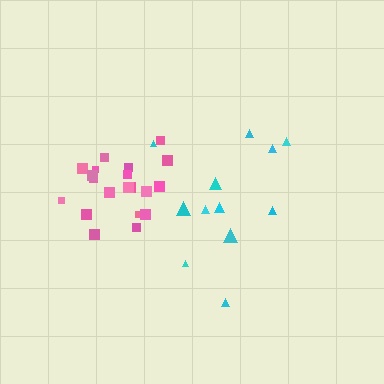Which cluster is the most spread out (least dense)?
Cyan.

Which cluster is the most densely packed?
Pink.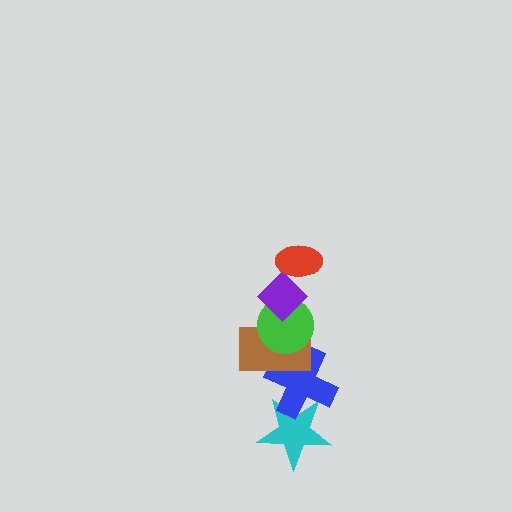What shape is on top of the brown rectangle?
The green circle is on top of the brown rectangle.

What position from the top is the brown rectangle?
The brown rectangle is 4th from the top.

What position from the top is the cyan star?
The cyan star is 6th from the top.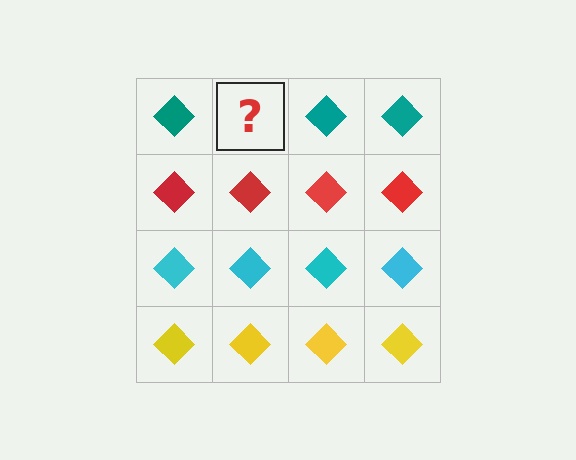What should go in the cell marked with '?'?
The missing cell should contain a teal diamond.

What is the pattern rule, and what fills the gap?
The rule is that each row has a consistent color. The gap should be filled with a teal diamond.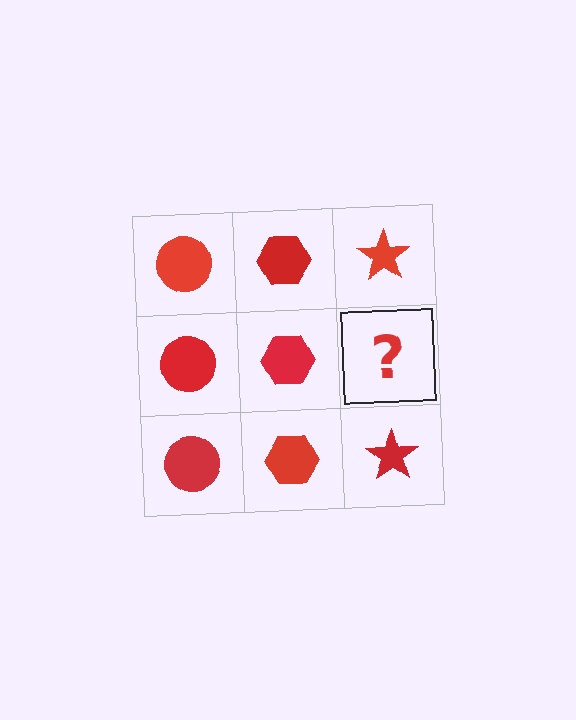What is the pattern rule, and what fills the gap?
The rule is that each column has a consistent shape. The gap should be filled with a red star.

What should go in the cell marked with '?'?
The missing cell should contain a red star.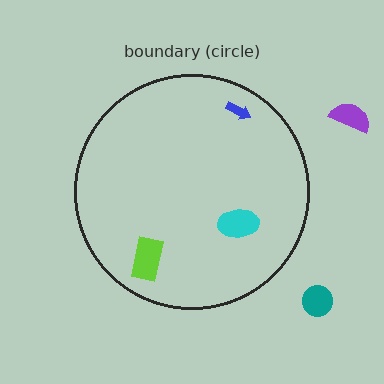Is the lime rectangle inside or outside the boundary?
Inside.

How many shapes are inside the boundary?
3 inside, 2 outside.